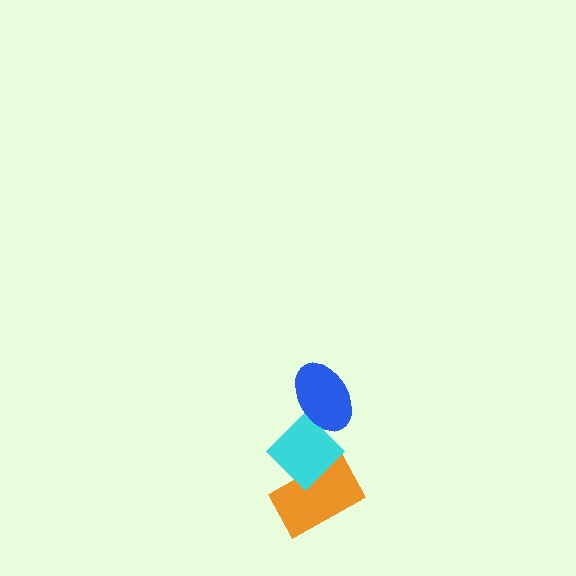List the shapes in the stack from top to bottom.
From top to bottom: the blue ellipse, the cyan diamond, the orange rectangle.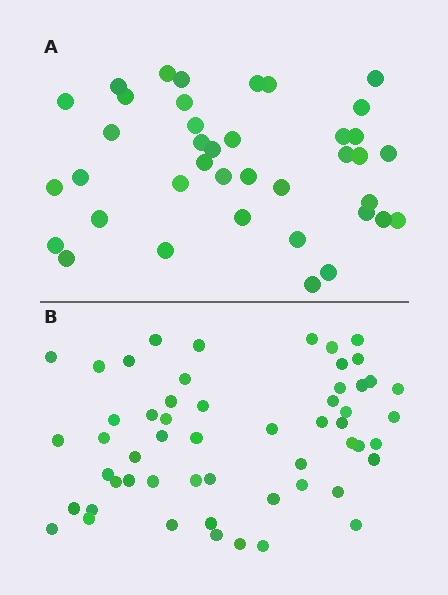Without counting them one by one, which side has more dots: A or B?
Region B (the bottom region) has more dots.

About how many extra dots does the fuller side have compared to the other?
Region B has approximately 15 more dots than region A.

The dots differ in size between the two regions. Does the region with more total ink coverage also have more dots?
No. Region A has more total ink coverage because its dots are larger, but region B actually contains more individual dots. Total area can be misleading — the number of items is what matters here.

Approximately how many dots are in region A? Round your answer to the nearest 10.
About 40 dots. (The exact count is 39, which rounds to 40.)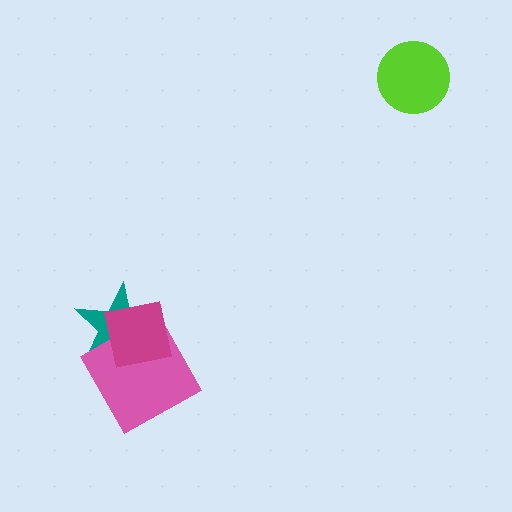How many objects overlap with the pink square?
2 objects overlap with the pink square.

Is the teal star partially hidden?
Yes, it is partially covered by another shape.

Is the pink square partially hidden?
Yes, it is partially covered by another shape.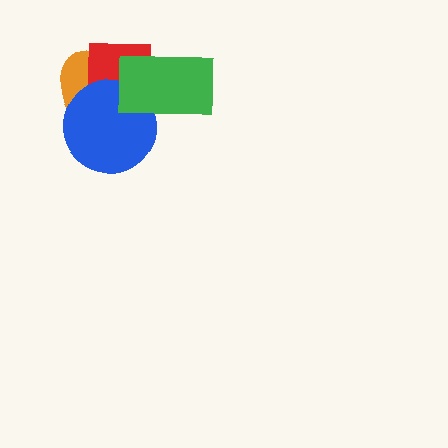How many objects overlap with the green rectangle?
3 objects overlap with the green rectangle.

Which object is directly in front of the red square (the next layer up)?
The blue circle is directly in front of the red square.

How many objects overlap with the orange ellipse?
3 objects overlap with the orange ellipse.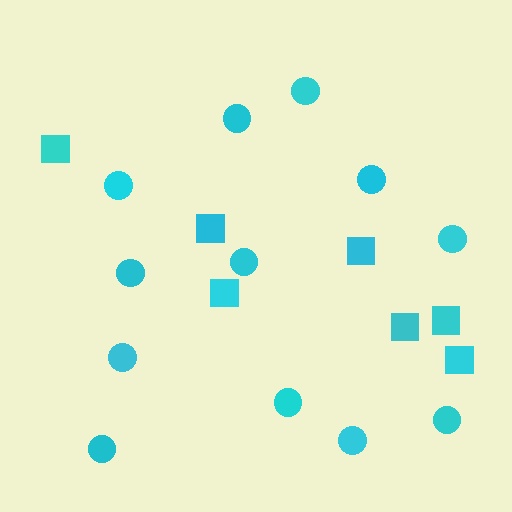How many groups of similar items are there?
There are 2 groups: one group of squares (7) and one group of circles (12).